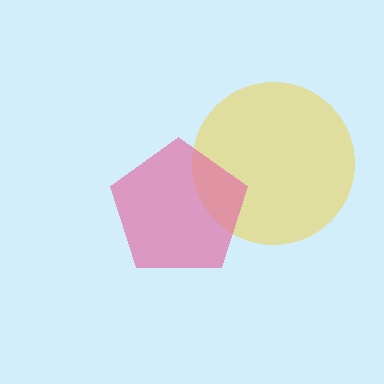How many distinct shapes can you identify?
There are 2 distinct shapes: a yellow circle, a pink pentagon.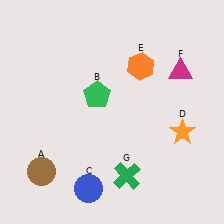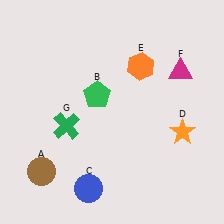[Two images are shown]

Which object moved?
The green cross (G) moved left.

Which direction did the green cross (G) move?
The green cross (G) moved left.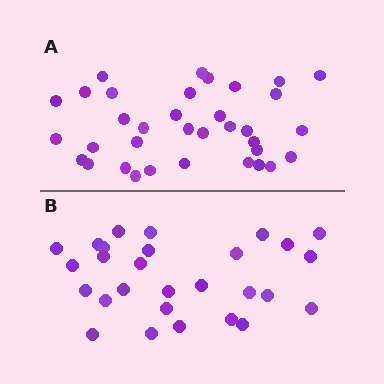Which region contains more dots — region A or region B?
Region A (the top region) has more dots.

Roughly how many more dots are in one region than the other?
Region A has roughly 8 or so more dots than region B.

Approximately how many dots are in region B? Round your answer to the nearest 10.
About 30 dots. (The exact count is 28, which rounds to 30.)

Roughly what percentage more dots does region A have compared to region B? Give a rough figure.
About 25% more.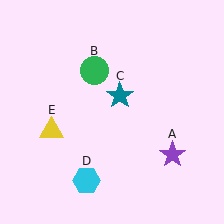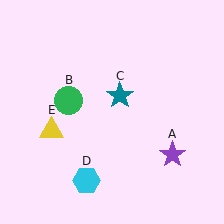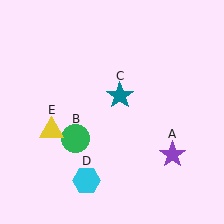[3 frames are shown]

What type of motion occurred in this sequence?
The green circle (object B) rotated counterclockwise around the center of the scene.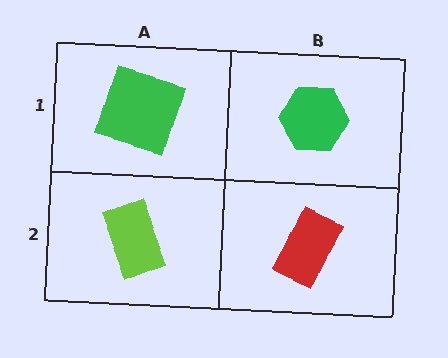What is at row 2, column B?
A red rectangle.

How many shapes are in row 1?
2 shapes.